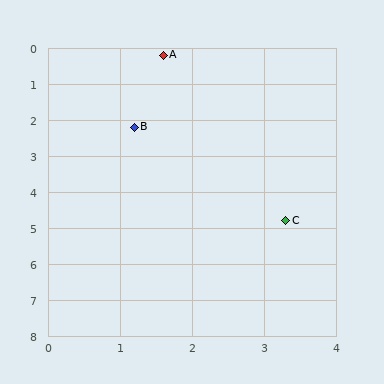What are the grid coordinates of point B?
Point B is at approximately (1.2, 2.2).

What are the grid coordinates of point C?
Point C is at approximately (3.3, 4.8).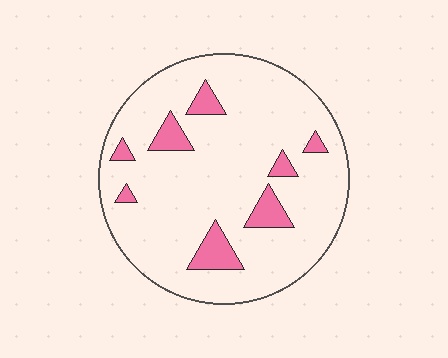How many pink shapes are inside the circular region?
8.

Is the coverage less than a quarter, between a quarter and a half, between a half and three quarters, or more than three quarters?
Less than a quarter.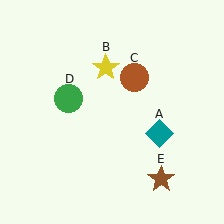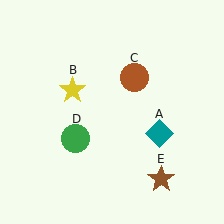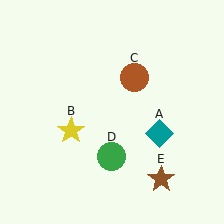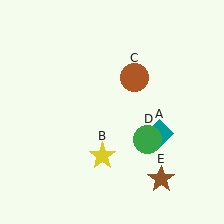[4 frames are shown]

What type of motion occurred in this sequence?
The yellow star (object B), green circle (object D) rotated counterclockwise around the center of the scene.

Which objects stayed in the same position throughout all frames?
Teal diamond (object A) and brown circle (object C) and brown star (object E) remained stationary.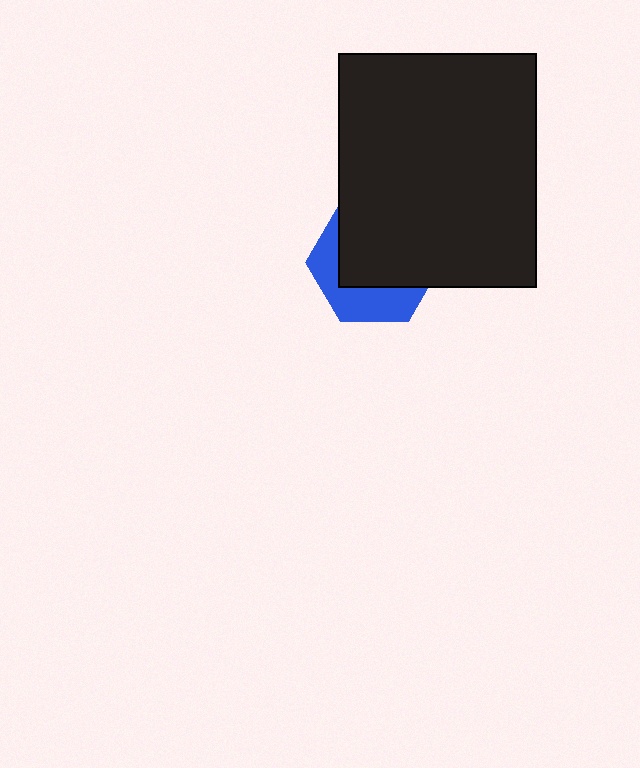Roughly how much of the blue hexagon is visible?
A small part of it is visible (roughly 37%).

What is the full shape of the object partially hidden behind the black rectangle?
The partially hidden object is a blue hexagon.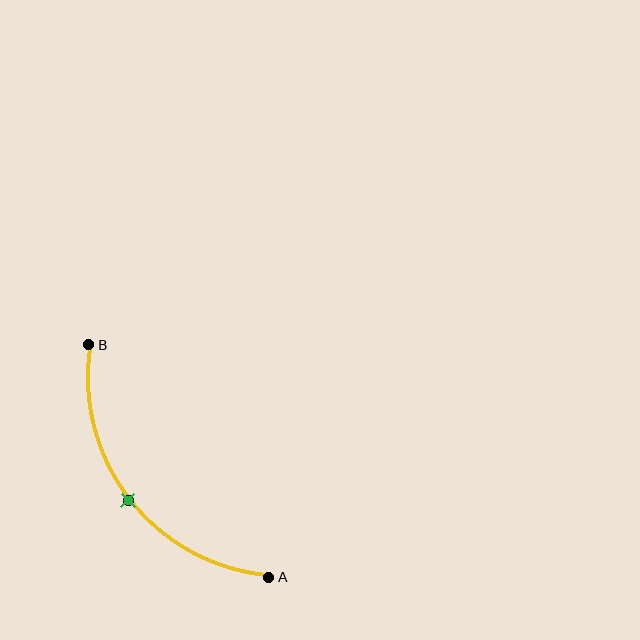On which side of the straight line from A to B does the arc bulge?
The arc bulges below and to the left of the straight line connecting A and B.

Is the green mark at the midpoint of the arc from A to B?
Yes. The green mark lies on the arc at equal arc-length from both A and B — it is the arc midpoint.